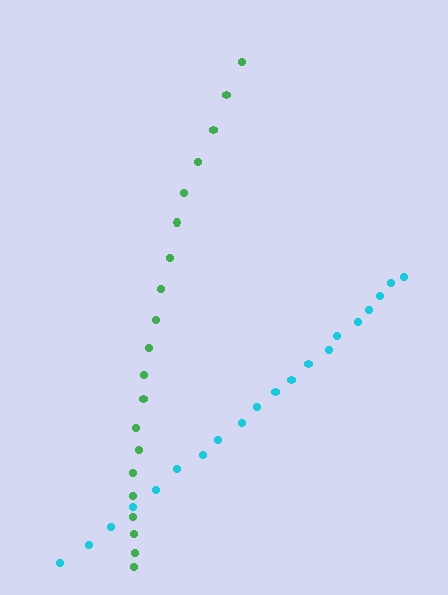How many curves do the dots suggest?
There are 2 distinct paths.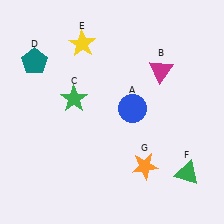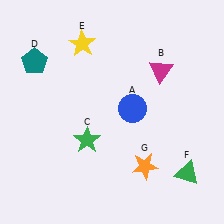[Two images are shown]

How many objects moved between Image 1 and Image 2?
1 object moved between the two images.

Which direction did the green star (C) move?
The green star (C) moved down.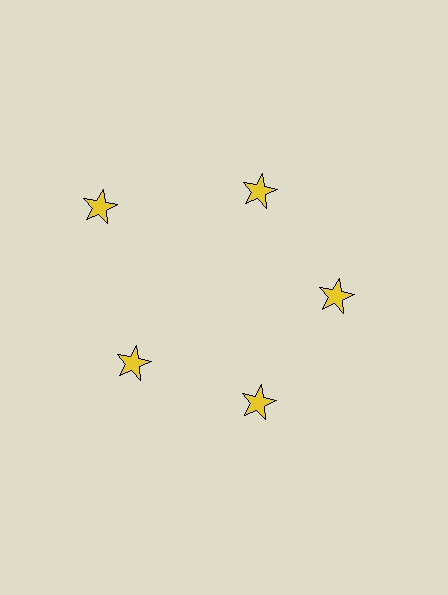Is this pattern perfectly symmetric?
No. The 5 yellow stars are arranged in a ring, but one element near the 10 o'clock position is pushed outward from the center, breaking the 5-fold rotational symmetry.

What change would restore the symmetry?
The symmetry would be restored by moving it inward, back onto the ring so that all 5 stars sit at equal angles and equal distance from the center.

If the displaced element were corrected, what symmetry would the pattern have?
It would have 5-fold rotational symmetry — the pattern would map onto itself every 72 degrees.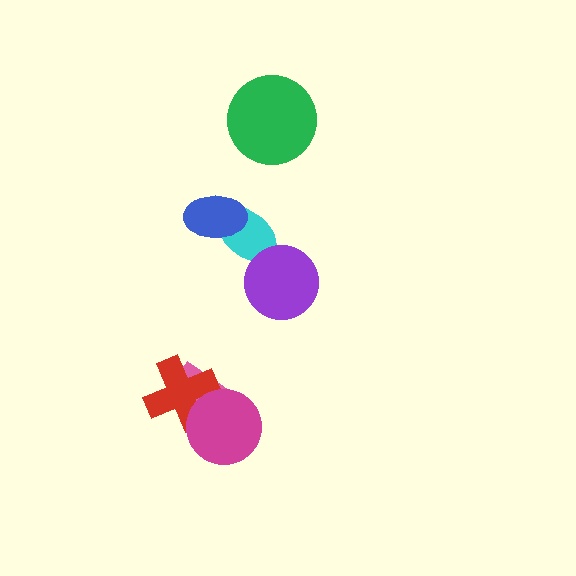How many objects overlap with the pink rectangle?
2 objects overlap with the pink rectangle.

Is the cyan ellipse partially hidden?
Yes, it is partially covered by another shape.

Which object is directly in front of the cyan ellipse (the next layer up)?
The blue ellipse is directly in front of the cyan ellipse.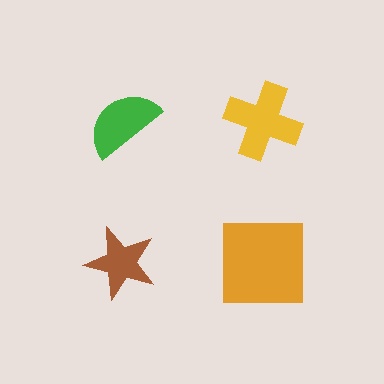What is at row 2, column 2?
An orange square.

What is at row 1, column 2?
A yellow cross.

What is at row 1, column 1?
A green semicircle.